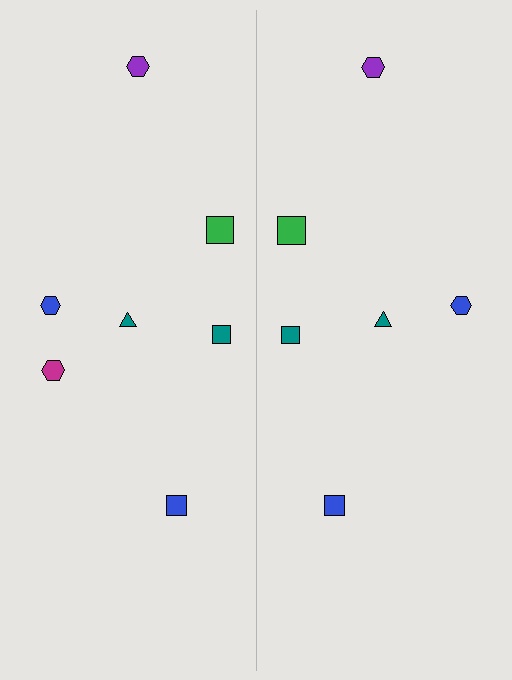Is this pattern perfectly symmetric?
No, the pattern is not perfectly symmetric. A magenta hexagon is missing from the right side.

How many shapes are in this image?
There are 13 shapes in this image.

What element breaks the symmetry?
A magenta hexagon is missing from the right side.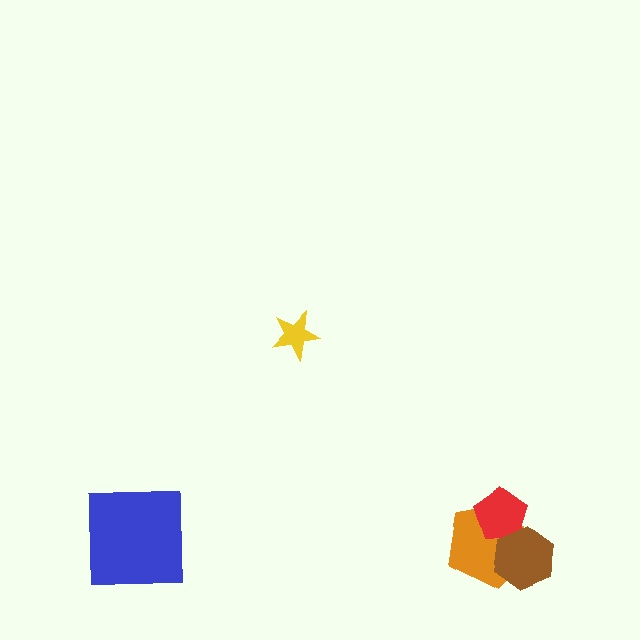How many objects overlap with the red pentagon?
2 objects overlap with the red pentagon.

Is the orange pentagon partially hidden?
Yes, it is partially covered by another shape.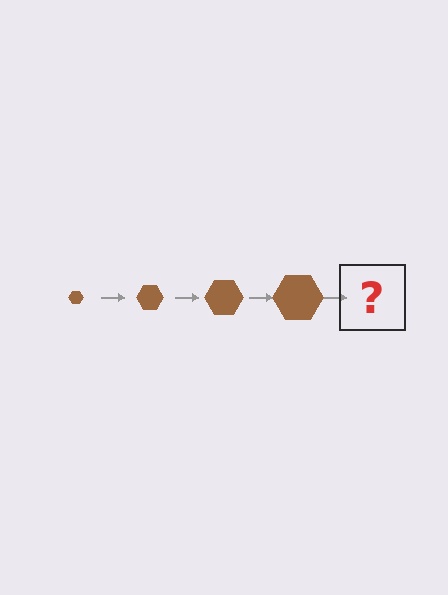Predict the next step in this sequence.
The next step is a brown hexagon, larger than the previous one.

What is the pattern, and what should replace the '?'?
The pattern is that the hexagon gets progressively larger each step. The '?' should be a brown hexagon, larger than the previous one.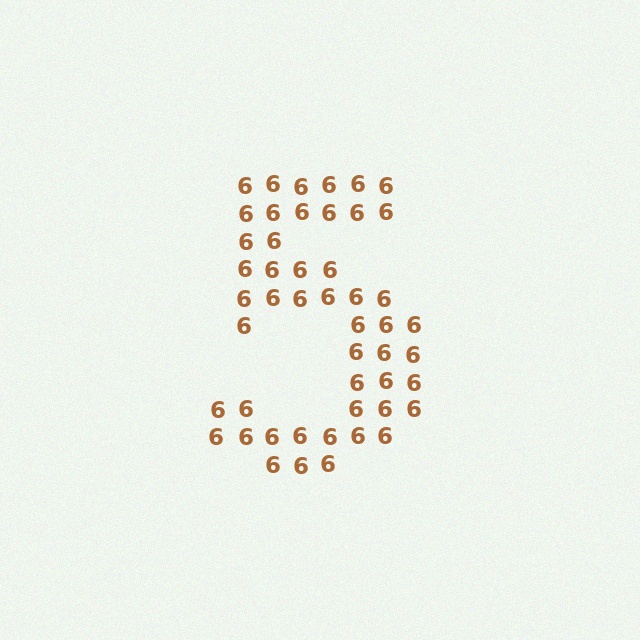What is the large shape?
The large shape is the digit 5.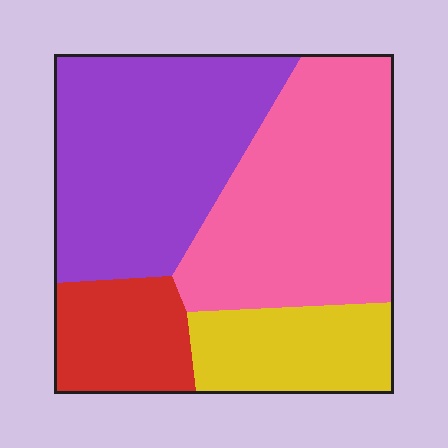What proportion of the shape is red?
Red takes up less than a quarter of the shape.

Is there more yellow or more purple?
Purple.